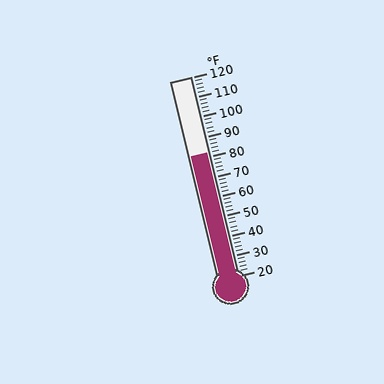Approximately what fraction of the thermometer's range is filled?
The thermometer is filled to approximately 60% of its range.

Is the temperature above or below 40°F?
The temperature is above 40°F.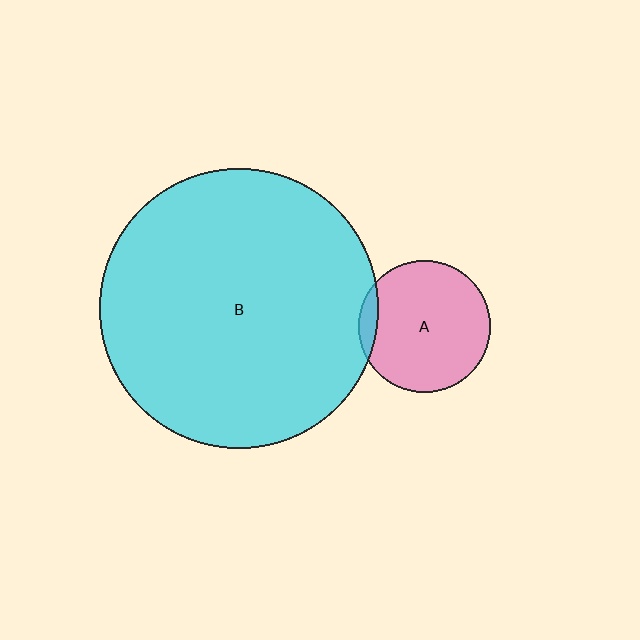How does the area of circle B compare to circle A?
Approximately 4.5 times.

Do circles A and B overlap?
Yes.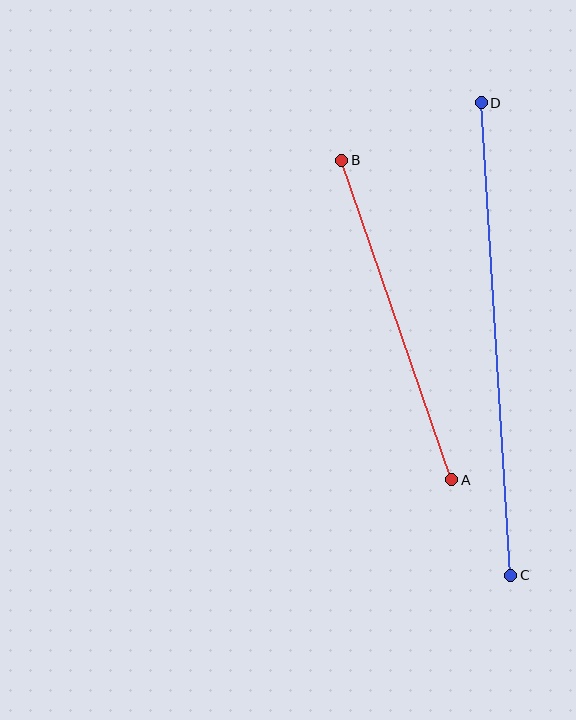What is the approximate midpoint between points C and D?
The midpoint is at approximately (496, 339) pixels.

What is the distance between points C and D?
The distance is approximately 473 pixels.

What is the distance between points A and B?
The distance is approximately 338 pixels.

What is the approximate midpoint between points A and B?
The midpoint is at approximately (397, 320) pixels.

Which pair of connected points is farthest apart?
Points C and D are farthest apart.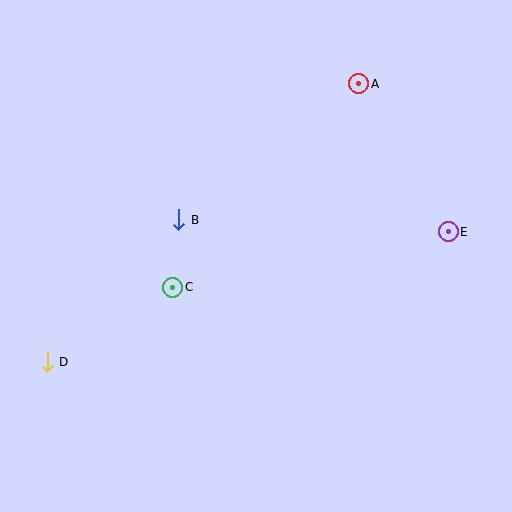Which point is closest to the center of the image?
Point B at (179, 220) is closest to the center.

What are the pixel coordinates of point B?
Point B is at (179, 220).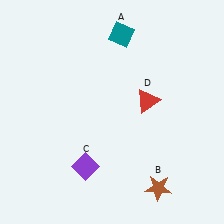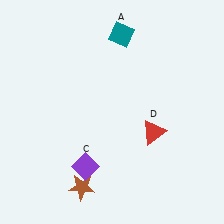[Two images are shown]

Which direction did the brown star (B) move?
The brown star (B) moved left.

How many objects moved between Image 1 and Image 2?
2 objects moved between the two images.